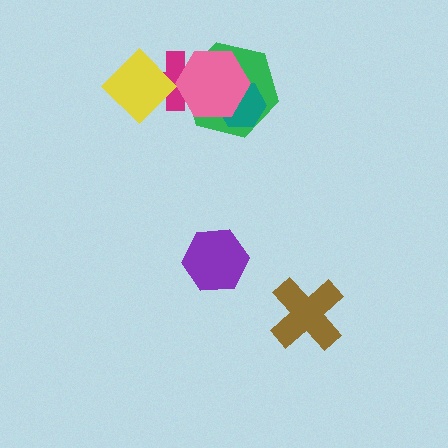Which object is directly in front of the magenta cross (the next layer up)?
The green hexagon is directly in front of the magenta cross.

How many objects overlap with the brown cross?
0 objects overlap with the brown cross.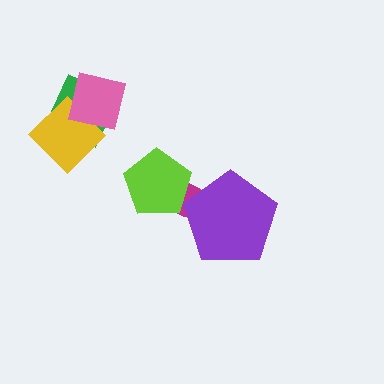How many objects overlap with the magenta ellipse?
2 objects overlap with the magenta ellipse.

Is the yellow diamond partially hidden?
Yes, it is partially covered by another shape.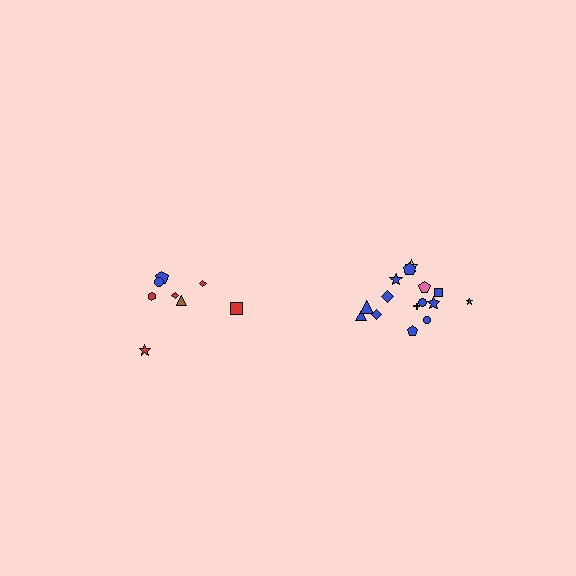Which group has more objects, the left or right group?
The right group.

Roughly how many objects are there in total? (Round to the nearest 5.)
Roughly 25 objects in total.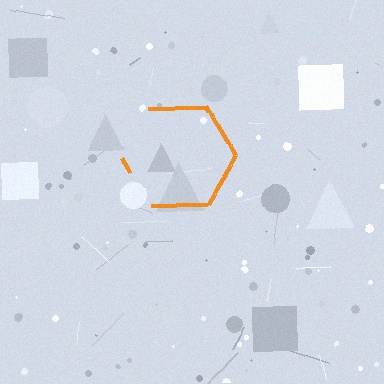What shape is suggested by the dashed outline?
The dashed outline suggests a hexagon.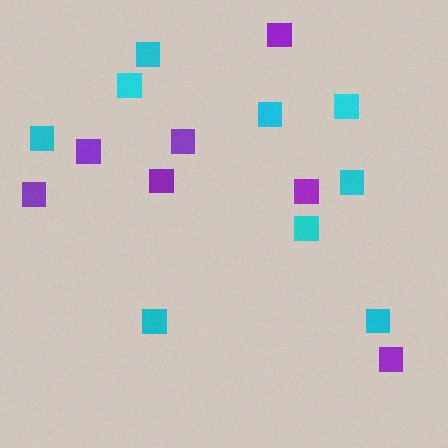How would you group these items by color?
There are 2 groups: one group of purple squares (7) and one group of cyan squares (9).